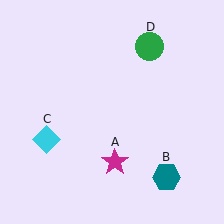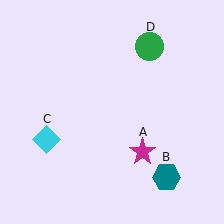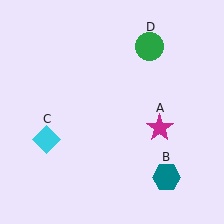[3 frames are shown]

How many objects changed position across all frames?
1 object changed position: magenta star (object A).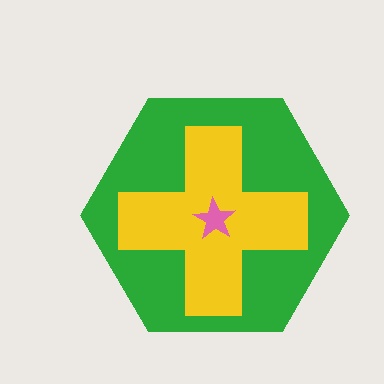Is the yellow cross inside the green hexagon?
Yes.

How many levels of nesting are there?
3.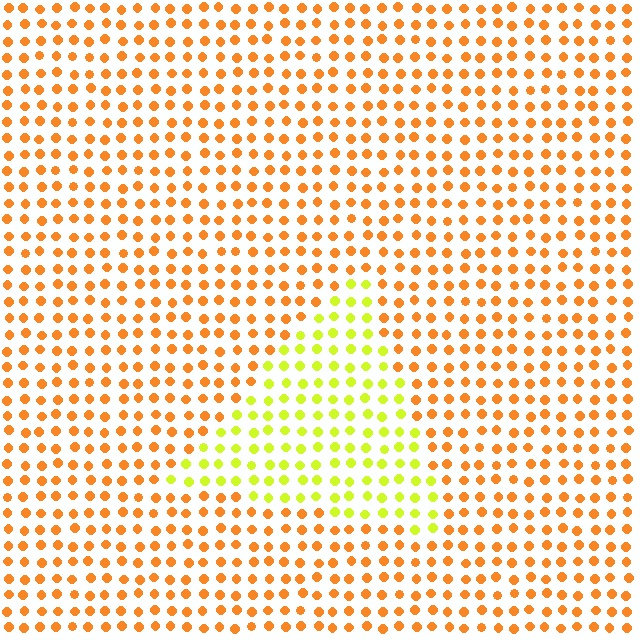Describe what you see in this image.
The image is filled with small orange elements in a uniform arrangement. A triangle-shaped region is visible where the elements are tinted to a slightly different hue, forming a subtle color boundary.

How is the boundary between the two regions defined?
The boundary is defined purely by a slight shift in hue (about 45 degrees). Spacing, size, and orientation are identical on both sides.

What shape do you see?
I see a triangle.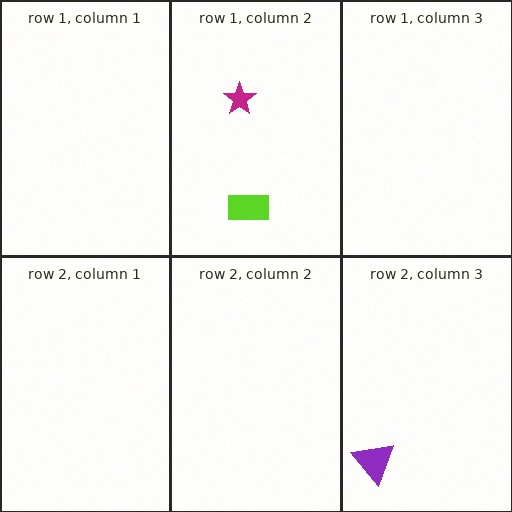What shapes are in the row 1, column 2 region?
The magenta star, the lime rectangle.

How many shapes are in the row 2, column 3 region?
1.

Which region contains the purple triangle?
The row 2, column 3 region.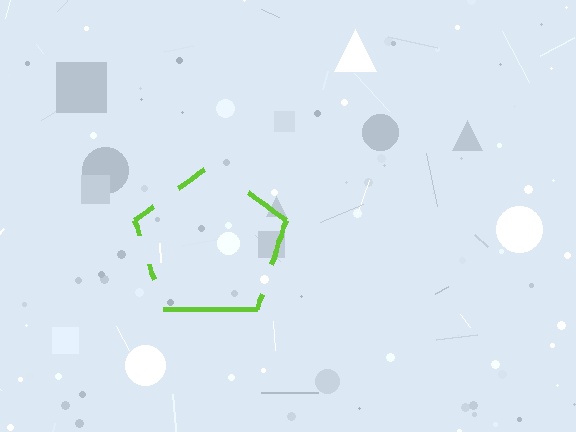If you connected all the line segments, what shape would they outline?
They would outline a pentagon.